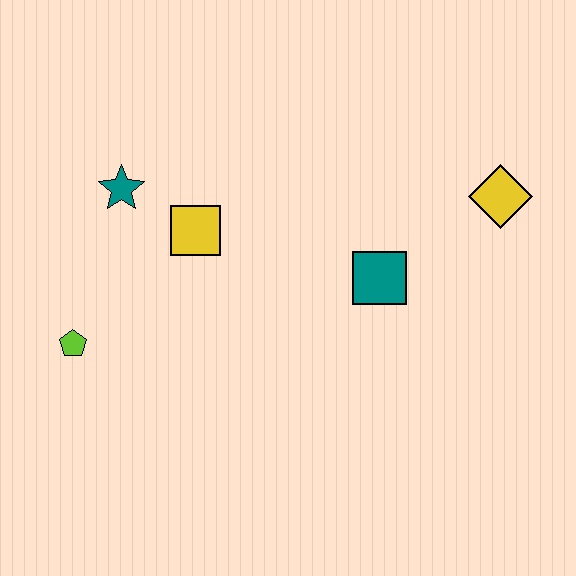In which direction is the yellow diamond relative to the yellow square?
The yellow diamond is to the right of the yellow square.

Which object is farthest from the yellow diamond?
The lime pentagon is farthest from the yellow diamond.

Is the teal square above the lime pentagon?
Yes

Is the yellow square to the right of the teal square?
No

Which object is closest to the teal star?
The yellow square is closest to the teal star.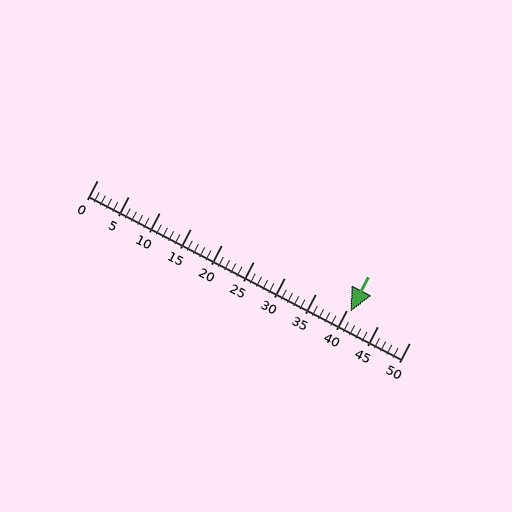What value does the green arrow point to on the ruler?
The green arrow points to approximately 41.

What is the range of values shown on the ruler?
The ruler shows values from 0 to 50.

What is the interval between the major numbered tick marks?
The major tick marks are spaced 5 units apart.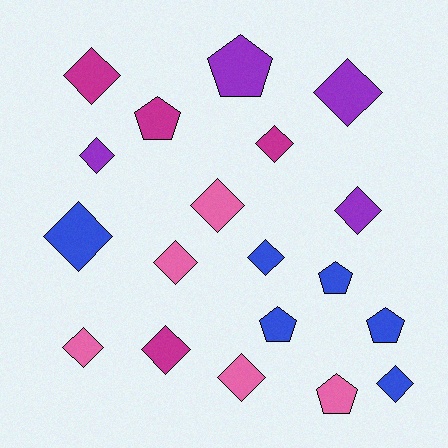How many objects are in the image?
There are 19 objects.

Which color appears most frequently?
Blue, with 6 objects.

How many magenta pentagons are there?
There is 1 magenta pentagon.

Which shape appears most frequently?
Diamond, with 13 objects.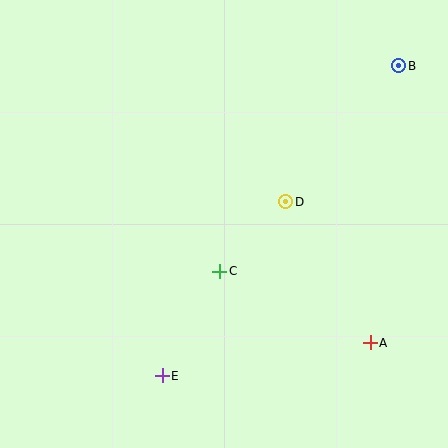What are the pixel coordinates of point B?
Point B is at (399, 66).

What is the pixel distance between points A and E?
The distance between A and E is 211 pixels.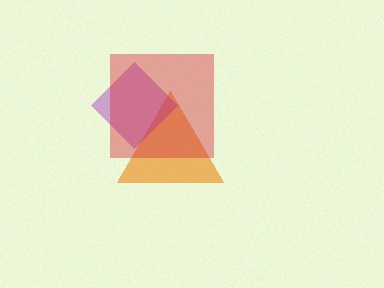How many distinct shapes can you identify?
There are 3 distinct shapes: an orange triangle, a purple diamond, a red square.